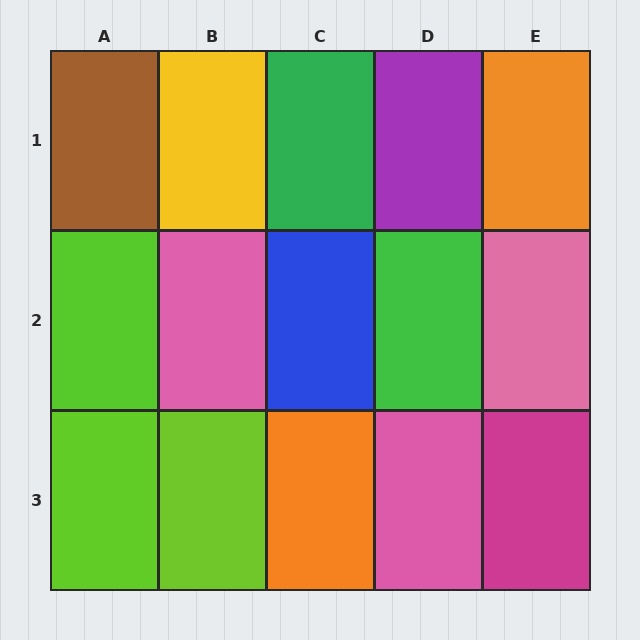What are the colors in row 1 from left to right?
Brown, yellow, green, purple, orange.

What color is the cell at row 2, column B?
Pink.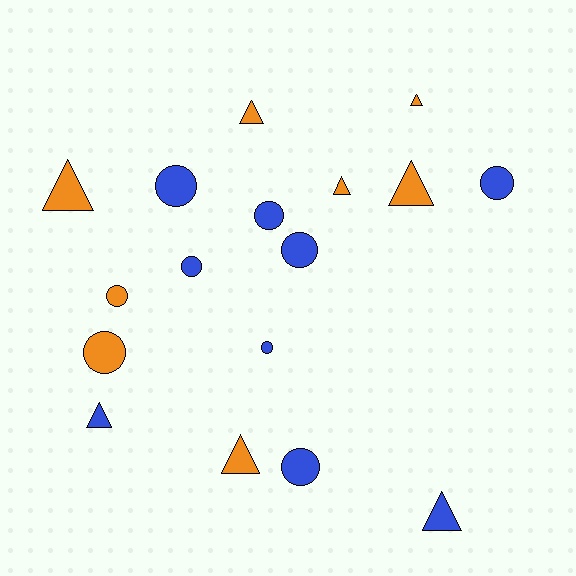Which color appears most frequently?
Blue, with 9 objects.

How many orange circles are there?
There are 2 orange circles.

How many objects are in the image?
There are 17 objects.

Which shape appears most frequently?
Circle, with 9 objects.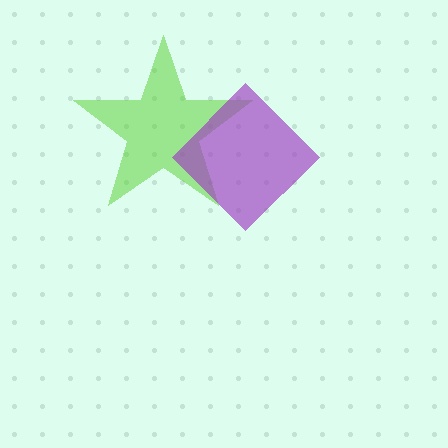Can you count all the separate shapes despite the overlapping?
Yes, there are 2 separate shapes.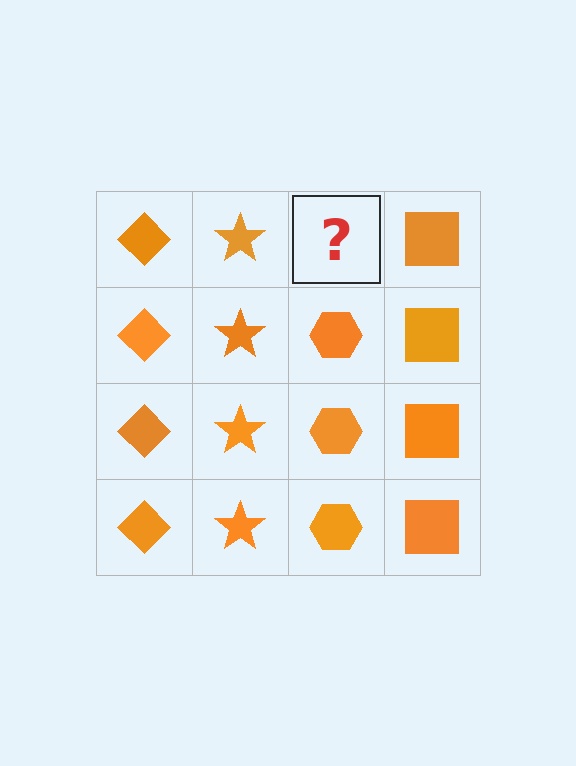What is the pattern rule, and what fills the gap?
The rule is that each column has a consistent shape. The gap should be filled with an orange hexagon.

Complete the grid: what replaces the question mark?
The question mark should be replaced with an orange hexagon.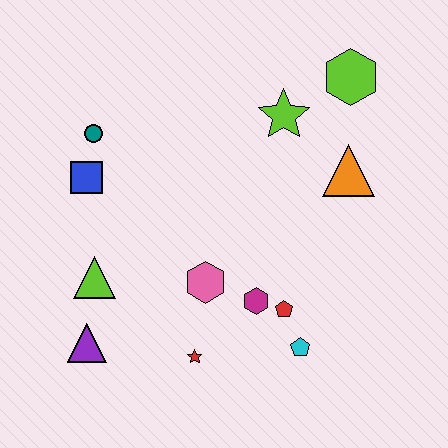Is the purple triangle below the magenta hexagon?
Yes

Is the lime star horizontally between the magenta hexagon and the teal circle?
No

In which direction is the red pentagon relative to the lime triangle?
The red pentagon is to the right of the lime triangle.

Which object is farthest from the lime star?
The purple triangle is farthest from the lime star.